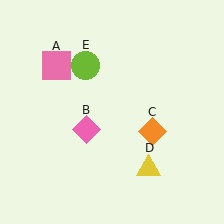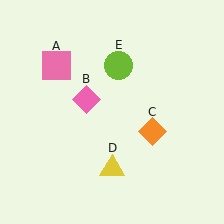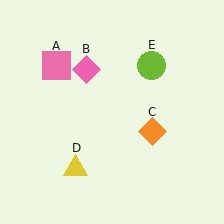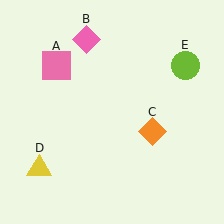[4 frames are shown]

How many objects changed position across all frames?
3 objects changed position: pink diamond (object B), yellow triangle (object D), lime circle (object E).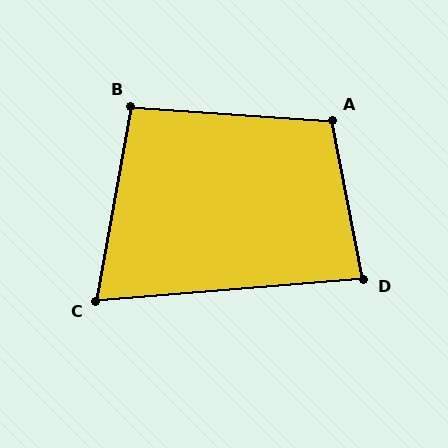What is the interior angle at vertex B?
Approximately 96 degrees (obtuse).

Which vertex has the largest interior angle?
A, at approximately 105 degrees.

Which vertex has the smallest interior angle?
C, at approximately 75 degrees.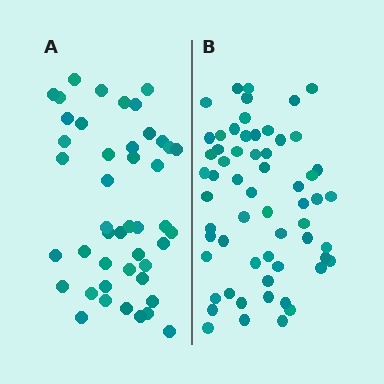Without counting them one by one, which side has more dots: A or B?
Region B (the right region) has more dots.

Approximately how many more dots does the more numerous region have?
Region B has approximately 15 more dots than region A.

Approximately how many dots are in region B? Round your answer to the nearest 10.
About 60 dots.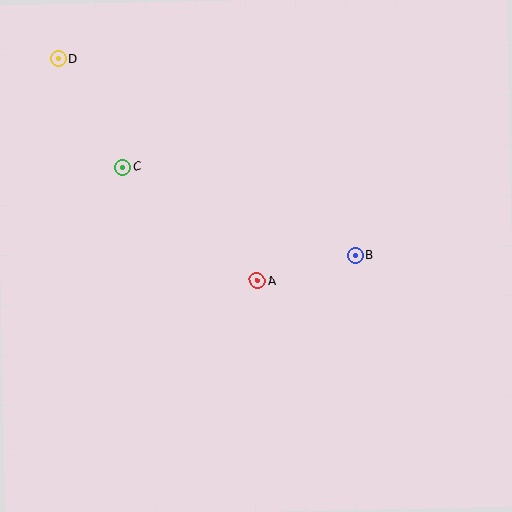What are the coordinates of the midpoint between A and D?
The midpoint between A and D is at (158, 170).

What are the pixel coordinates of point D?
Point D is at (58, 59).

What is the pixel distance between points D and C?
The distance between D and C is 126 pixels.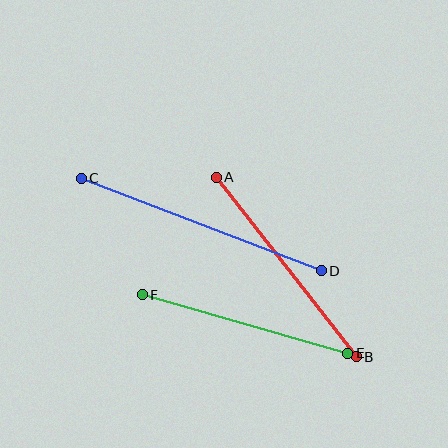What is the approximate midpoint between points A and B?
The midpoint is at approximately (286, 267) pixels.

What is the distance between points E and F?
The distance is approximately 213 pixels.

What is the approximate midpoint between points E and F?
The midpoint is at approximately (245, 324) pixels.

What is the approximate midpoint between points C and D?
The midpoint is at approximately (201, 224) pixels.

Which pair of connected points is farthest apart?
Points C and D are farthest apart.